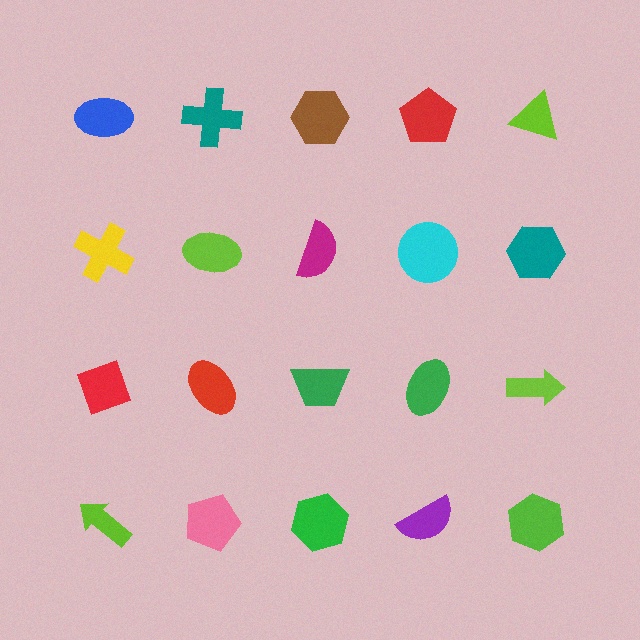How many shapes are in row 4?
5 shapes.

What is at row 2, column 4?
A cyan circle.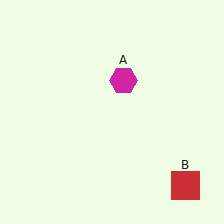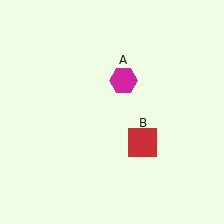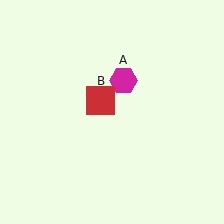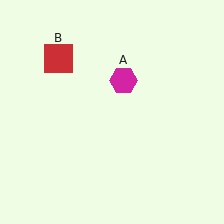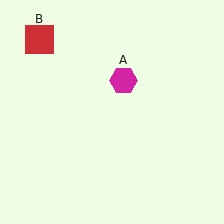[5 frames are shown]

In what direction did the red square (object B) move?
The red square (object B) moved up and to the left.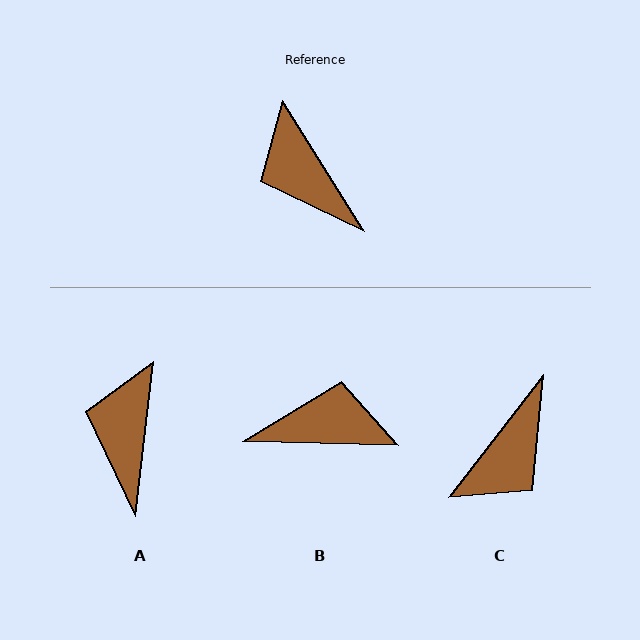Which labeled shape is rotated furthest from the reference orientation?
B, about 123 degrees away.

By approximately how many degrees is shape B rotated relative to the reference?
Approximately 123 degrees clockwise.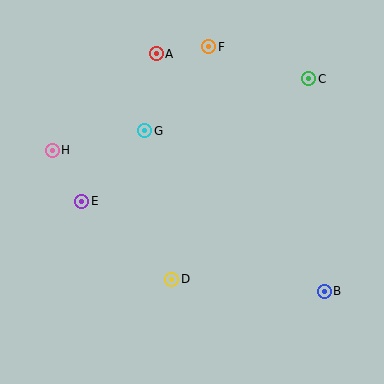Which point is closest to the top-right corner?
Point C is closest to the top-right corner.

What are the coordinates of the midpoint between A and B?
The midpoint between A and B is at (240, 173).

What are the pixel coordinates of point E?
Point E is at (82, 201).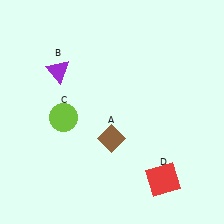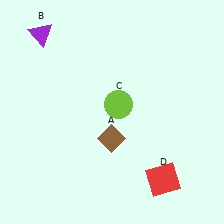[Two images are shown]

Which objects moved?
The objects that moved are: the purple triangle (B), the lime circle (C).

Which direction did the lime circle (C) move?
The lime circle (C) moved right.